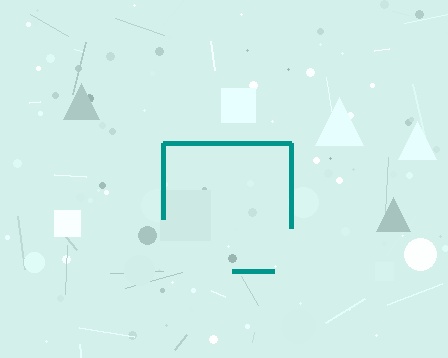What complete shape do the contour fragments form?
The contour fragments form a square.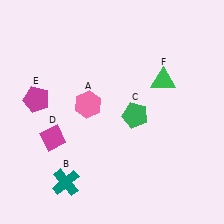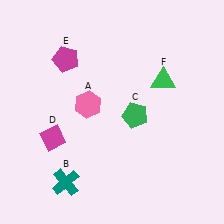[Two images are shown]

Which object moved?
The magenta pentagon (E) moved up.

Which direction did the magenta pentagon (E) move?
The magenta pentagon (E) moved up.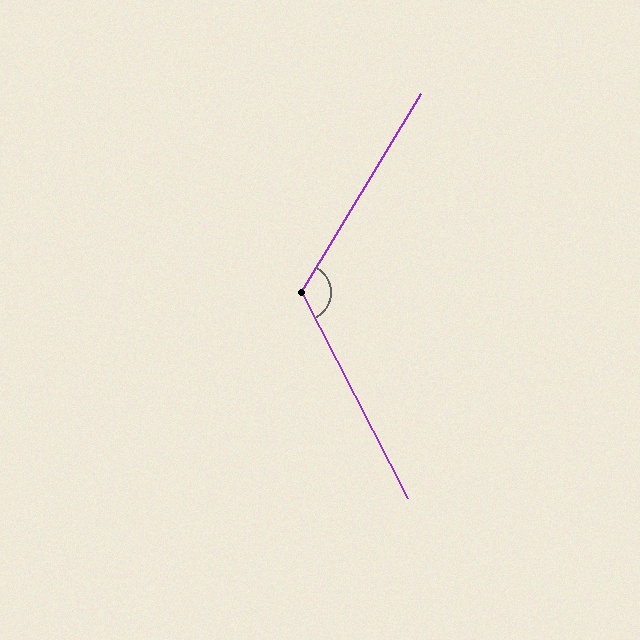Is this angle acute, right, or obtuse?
It is obtuse.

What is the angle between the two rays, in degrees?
Approximately 122 degrees.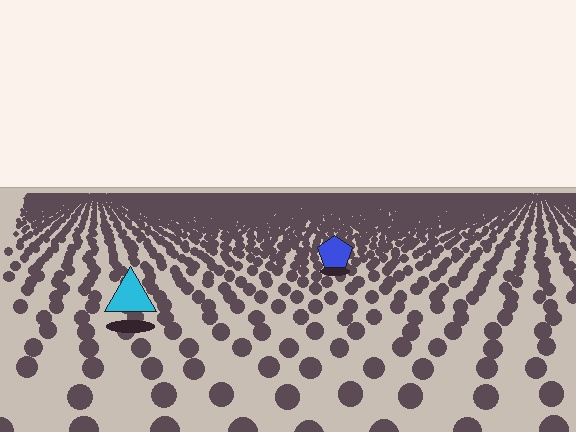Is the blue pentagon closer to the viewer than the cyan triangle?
No. The cyan triangle is closer — you can tell from the texture gradient: the ground texture is coarser near it.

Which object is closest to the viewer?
The cyan triangle is closest. The texture marks near it are larger and more spread out.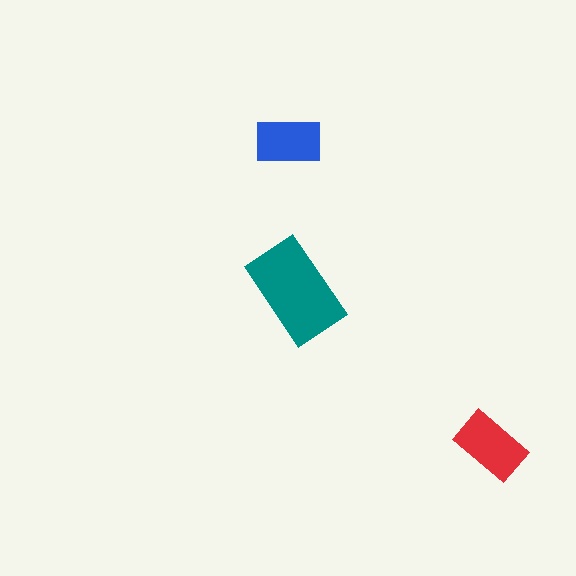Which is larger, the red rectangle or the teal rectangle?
The teal one.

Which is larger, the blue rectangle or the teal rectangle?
The teal one.